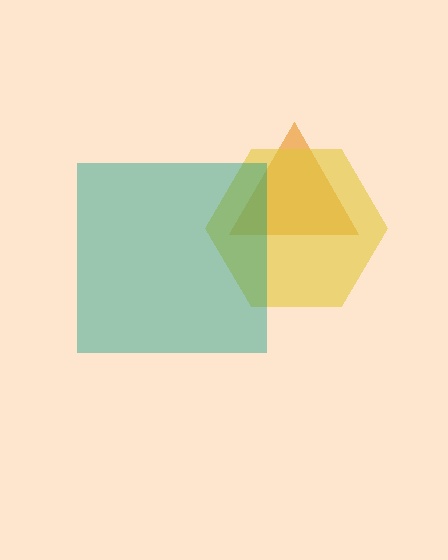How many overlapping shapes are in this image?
There are 3 overlapping shapes in the image.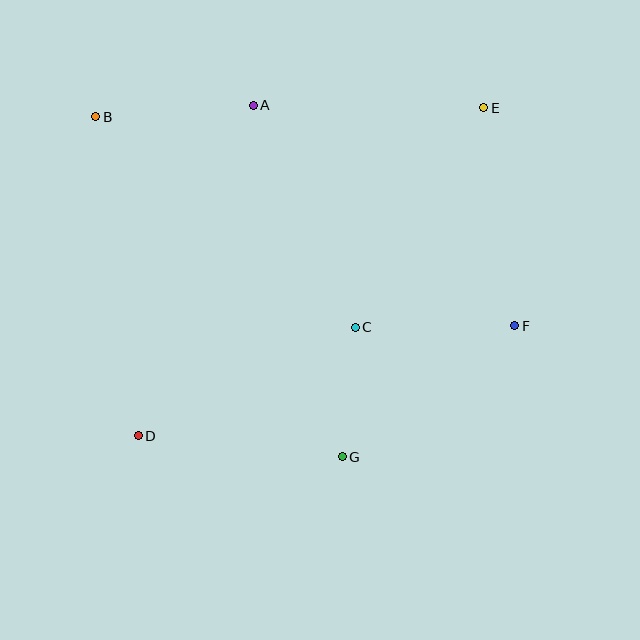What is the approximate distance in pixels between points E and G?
The distance between E and G is approximately 376 pixels.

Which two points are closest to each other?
Points C and G are closest to each other.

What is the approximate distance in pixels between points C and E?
The distance between C and E is approximately 254 pixels.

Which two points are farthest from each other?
Points D and E are farthest from each other.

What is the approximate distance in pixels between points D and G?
The distance between D and G is approximately 205 pixels.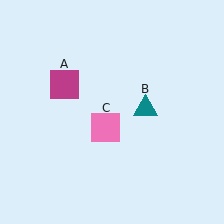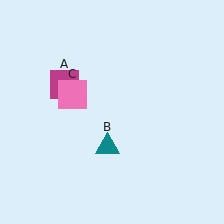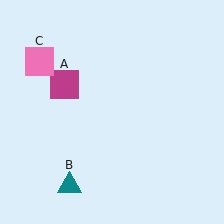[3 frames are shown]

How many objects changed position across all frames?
2 objects changed position: teal triangle (object B), pink square (object C).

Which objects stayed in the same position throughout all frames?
Magenta square (object A) remained stationary.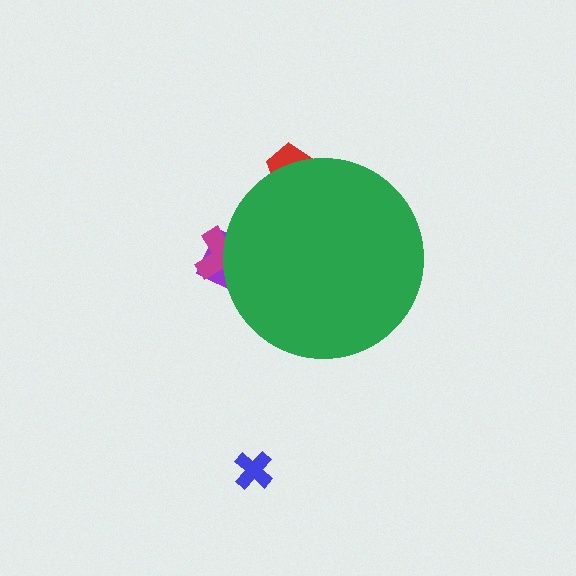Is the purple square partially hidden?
Yes, the purple square is partially hidden behind the green circle.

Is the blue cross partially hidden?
No, the blue cross is fully visible.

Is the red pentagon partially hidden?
Yes, the red pentagon is partially hidden behind the green circle.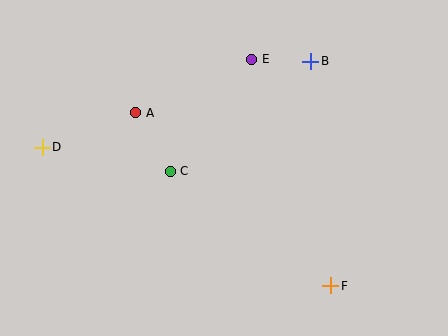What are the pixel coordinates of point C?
Point C is at (170, 171).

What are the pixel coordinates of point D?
Point D is at (42, 147).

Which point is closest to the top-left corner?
Point D is closest to the top-left corner.